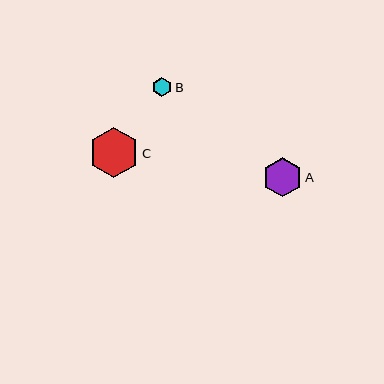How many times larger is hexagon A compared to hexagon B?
Hexagon A is approximately 2.0 times the size of hexagon B.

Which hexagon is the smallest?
Hexagon B is the smallest with a size of approximately 19 pixels.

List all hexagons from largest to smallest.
From largest to smallest: C, A, B.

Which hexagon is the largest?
Hexagon C is the largest with a size of approximately 50 pixels.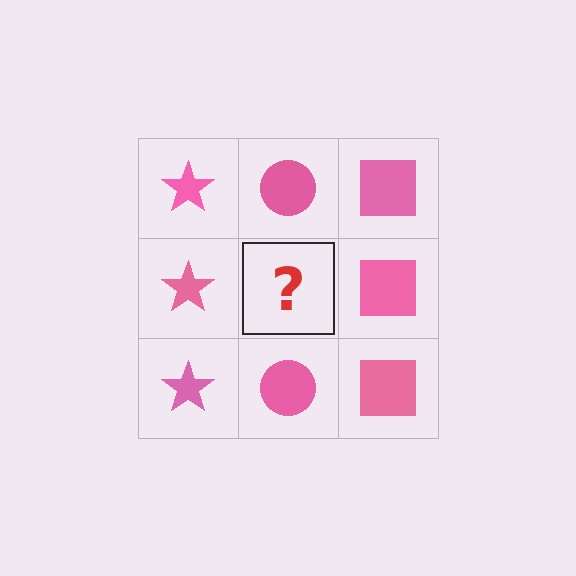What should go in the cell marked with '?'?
The missing cell should contain a pink circle.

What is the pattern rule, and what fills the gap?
The rule is that each column has a consistent shape. The gap should be filled with a pink circle.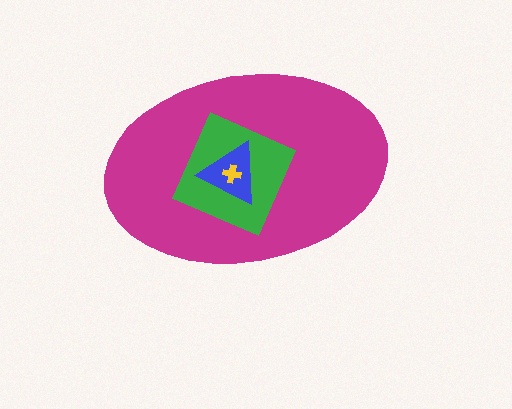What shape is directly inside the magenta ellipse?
The green square.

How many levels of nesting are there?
4.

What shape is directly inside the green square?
The blue triangle.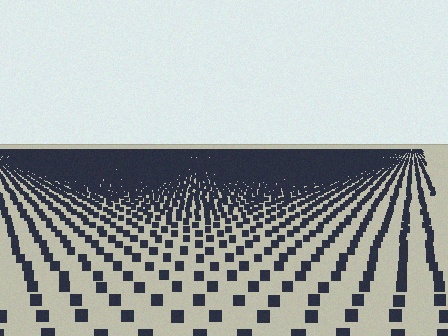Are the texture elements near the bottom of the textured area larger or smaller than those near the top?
Larger. Near the bottom, elements are closer to the viewer and appear at a bigger on-screen size.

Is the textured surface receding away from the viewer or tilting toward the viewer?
The surface is receding away from the viewer. Texture elements get smaller and denser toward the top.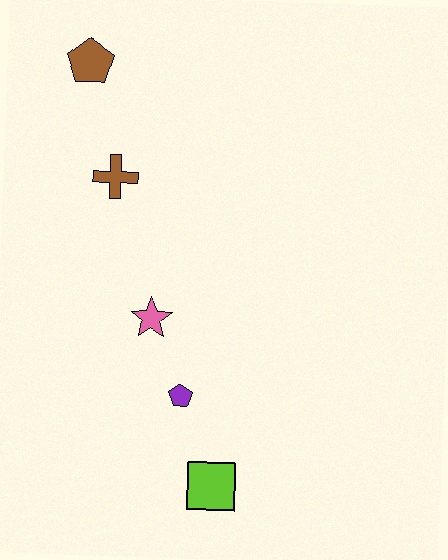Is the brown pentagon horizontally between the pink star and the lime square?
No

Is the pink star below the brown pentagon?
Yes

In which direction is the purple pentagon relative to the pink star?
The purple pentagon is below the pink star.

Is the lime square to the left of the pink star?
No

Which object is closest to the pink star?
The purple pentagon is closest to the pink star.